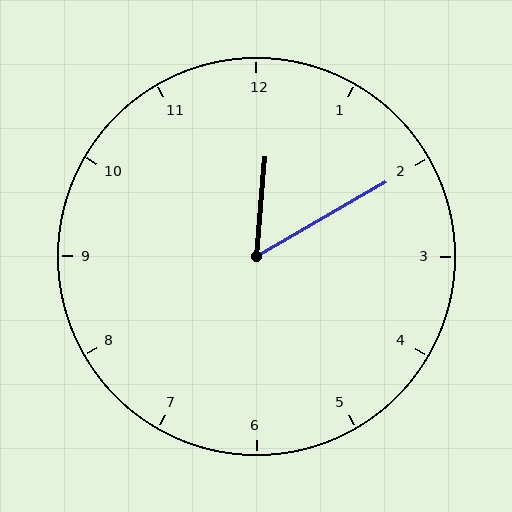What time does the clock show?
12:10.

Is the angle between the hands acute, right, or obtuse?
It is acute.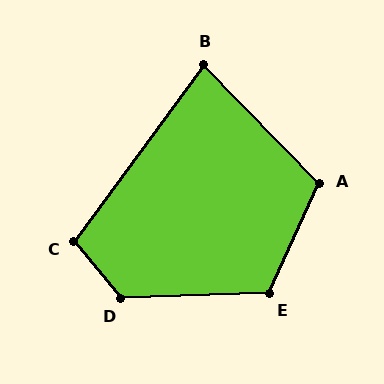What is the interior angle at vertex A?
Approximately 111 degrees (obtuse).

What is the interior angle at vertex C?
Approximately 104 degrees (obtuse).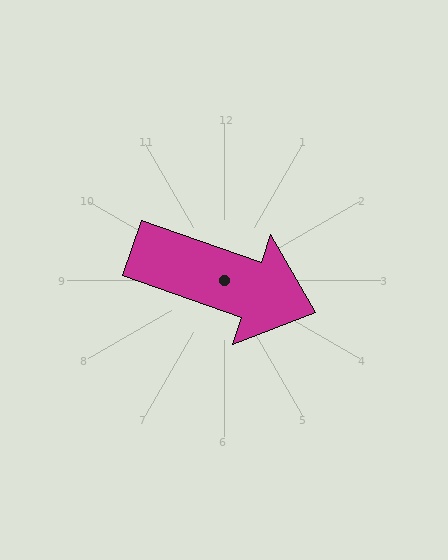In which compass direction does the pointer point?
East.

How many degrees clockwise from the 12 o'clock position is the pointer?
Approximately 109 degrees.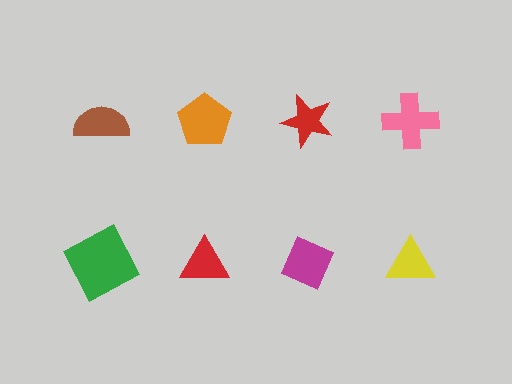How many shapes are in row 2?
4 shapes.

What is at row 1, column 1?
A brown semicircle.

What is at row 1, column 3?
A red star.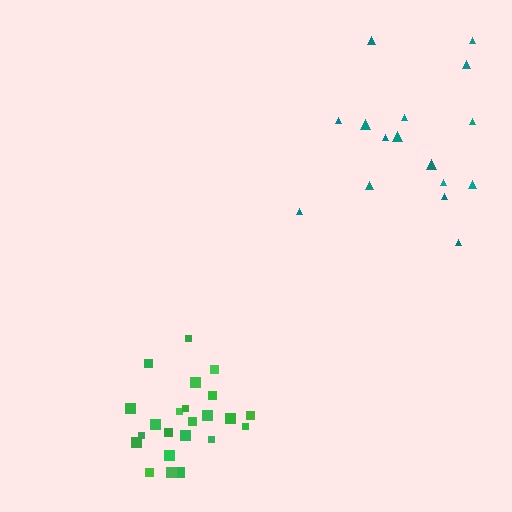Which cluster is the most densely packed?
Green.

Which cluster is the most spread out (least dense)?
Teal.